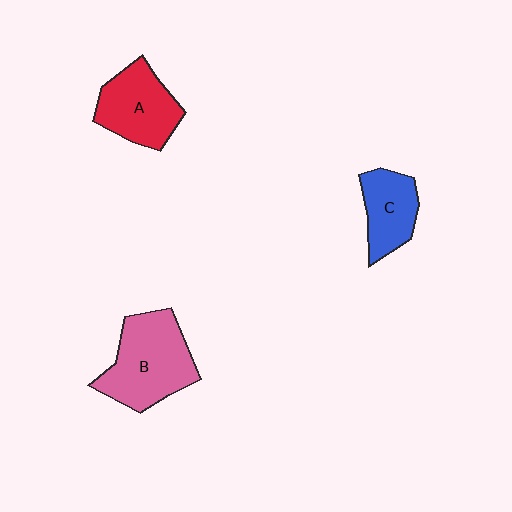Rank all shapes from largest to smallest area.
From largest to smallest: B (pink), A (red), C (blue).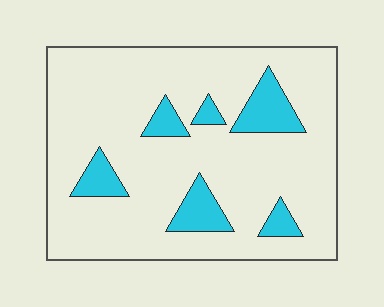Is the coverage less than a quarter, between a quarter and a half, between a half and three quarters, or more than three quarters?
Less than a quarter.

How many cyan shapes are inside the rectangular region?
6.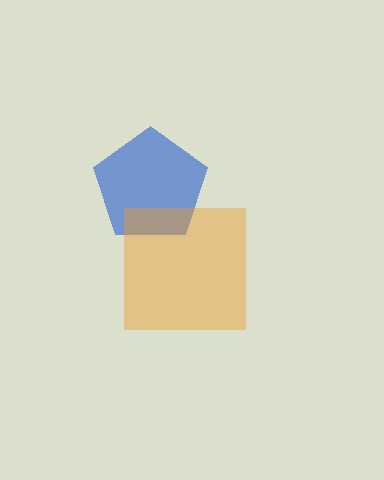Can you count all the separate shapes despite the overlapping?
Yes, there are 2 separate shapes.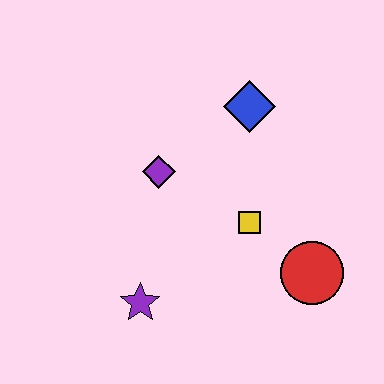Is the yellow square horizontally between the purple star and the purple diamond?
No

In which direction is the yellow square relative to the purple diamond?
The yellow square is to the right of the purple diamond.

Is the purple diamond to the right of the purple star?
Yes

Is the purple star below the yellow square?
Yes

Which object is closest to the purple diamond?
The yellow square is closest to the purple diamond.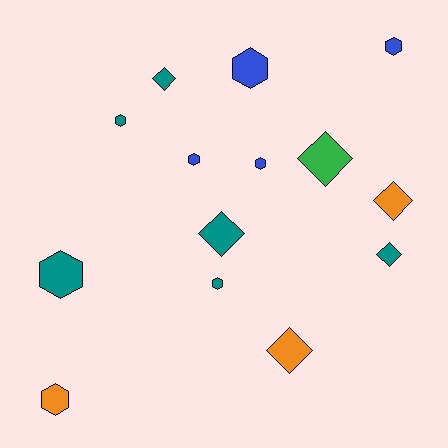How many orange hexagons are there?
There is 1 orange hexagon.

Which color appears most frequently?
Teal, with 6 objects.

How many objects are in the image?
There are 14 objects.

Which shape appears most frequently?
Hexagon, with 8 objects.